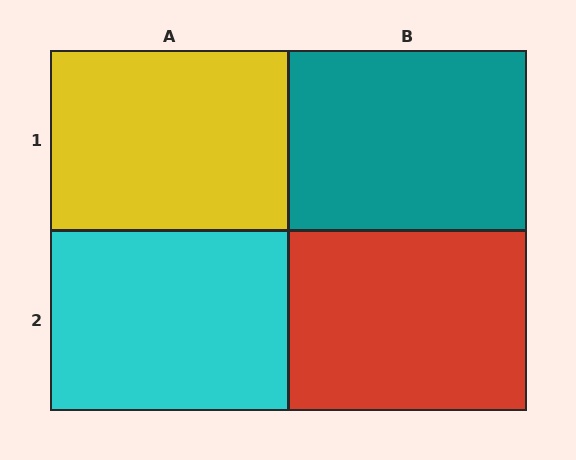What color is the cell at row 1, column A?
Yellow.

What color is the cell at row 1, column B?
Teal.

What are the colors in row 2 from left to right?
Cyan, red.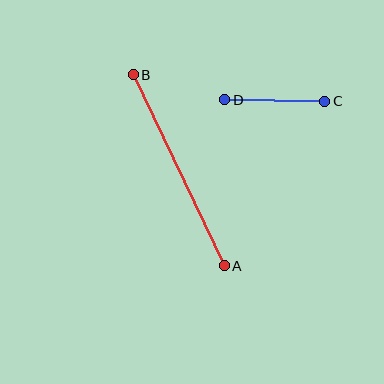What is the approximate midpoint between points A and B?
The midpoint is at approximately (179, 170) pixels.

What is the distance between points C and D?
The distance is approximately 100 pixels.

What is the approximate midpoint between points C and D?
The midpoint is at approximately (275, 100) pixels.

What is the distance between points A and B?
The distance is approximately 212 pixels.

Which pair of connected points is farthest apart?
Points A and B are farthest apart.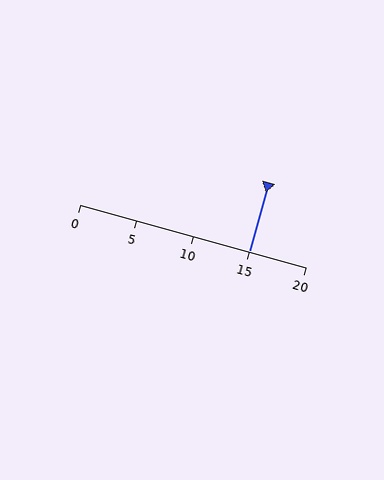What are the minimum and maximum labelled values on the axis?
The axis runs from 0 to 20.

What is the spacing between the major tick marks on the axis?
The major ticks are spaced 5 apart.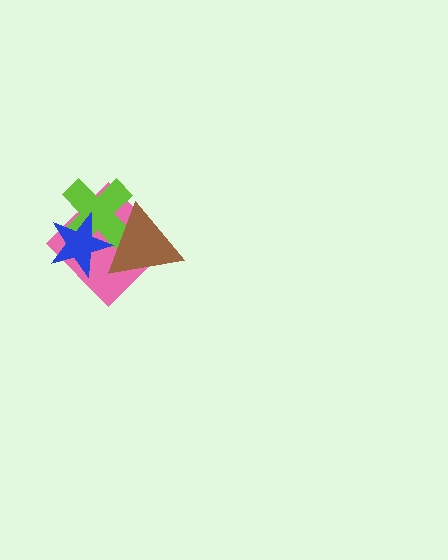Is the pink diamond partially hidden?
Yes, it is partially covered by another shape.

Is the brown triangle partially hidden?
Yes, it is partially covered by another shape.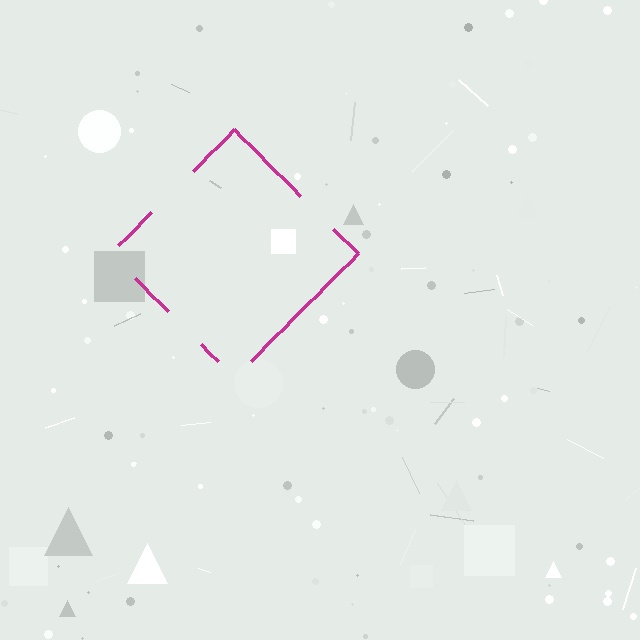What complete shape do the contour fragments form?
The contour fragments form a diamond.